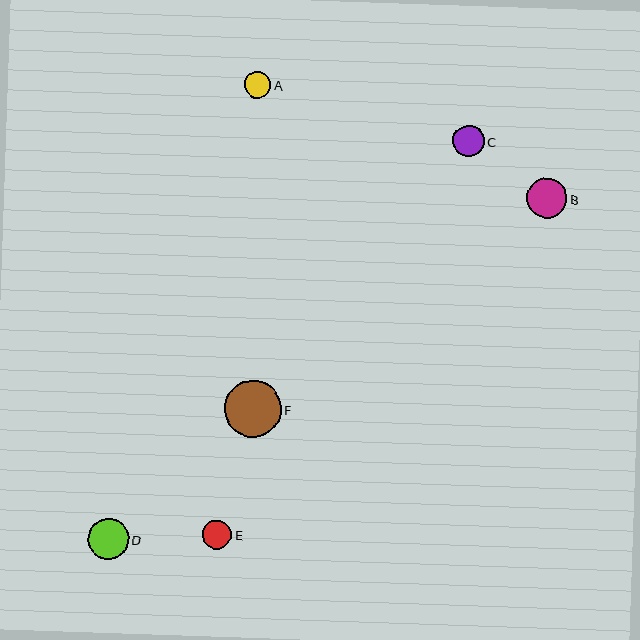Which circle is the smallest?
Circle A is the smallest with a size of approximately 27 pixels.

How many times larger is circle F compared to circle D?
Circle F is approximately 1.4 times the size of circle D.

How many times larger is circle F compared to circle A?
Circle F is approximately 2.1 times the size of circle A.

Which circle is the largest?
Circle F is the largest with a size of approximately 57 pixels.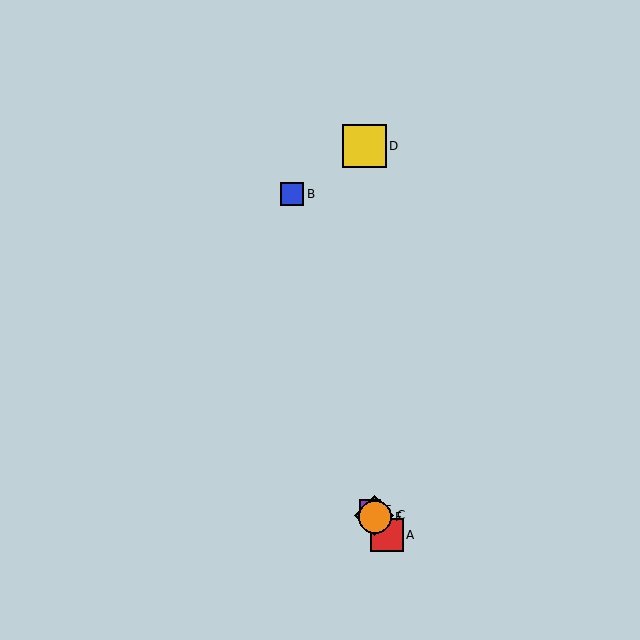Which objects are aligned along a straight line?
Objects A, C, E, F are aligned along a straight line.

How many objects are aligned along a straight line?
4 objects (A, C, E, F) are aligned along a straight line.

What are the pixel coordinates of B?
Object B is at (292, 194).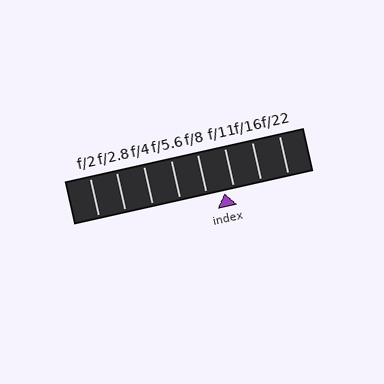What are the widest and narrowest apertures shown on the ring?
The widest aperture shown is f/2 and the narrowest is f/22.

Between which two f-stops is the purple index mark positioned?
The index mark is between f/8 and f/11.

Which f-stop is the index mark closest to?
The index mark is closest to f/11.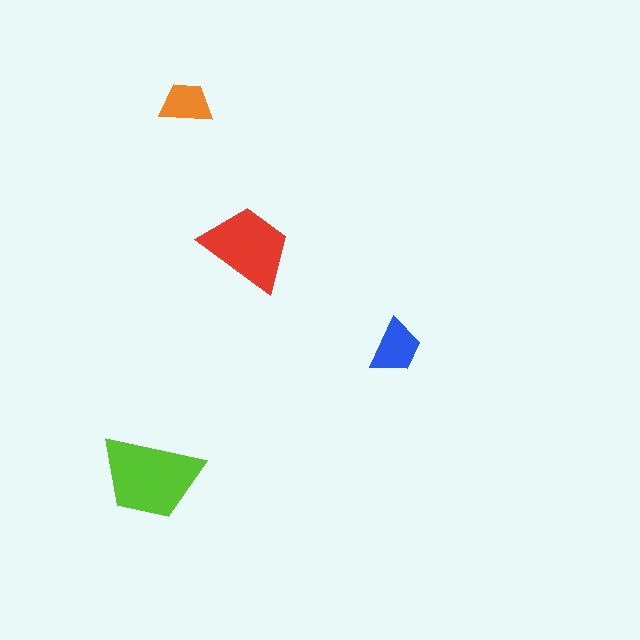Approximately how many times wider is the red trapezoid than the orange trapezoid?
About 1.5 times wider.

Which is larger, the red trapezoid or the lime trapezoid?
The lime one.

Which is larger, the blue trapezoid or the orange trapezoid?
The blue one.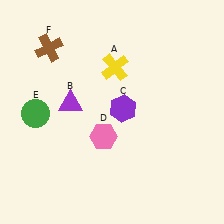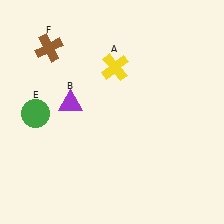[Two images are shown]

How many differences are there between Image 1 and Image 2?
There are 2 differences between the two images.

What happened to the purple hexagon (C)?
The purple hexagon (C) was removed in Image 2. It was in the top-right area of Image 1.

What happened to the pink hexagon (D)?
The pink hexagon (D) was removed in Image 2. It was in the bottom-left area of Image 1.